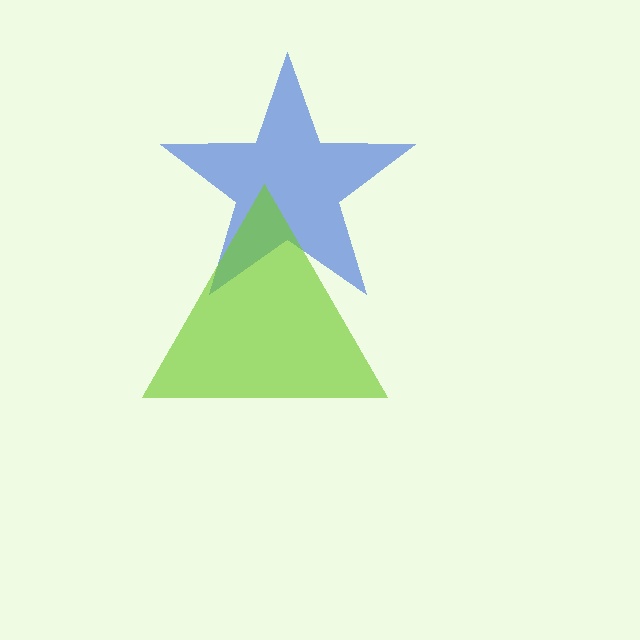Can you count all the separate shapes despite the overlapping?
Yes, there are 2 separate shapes.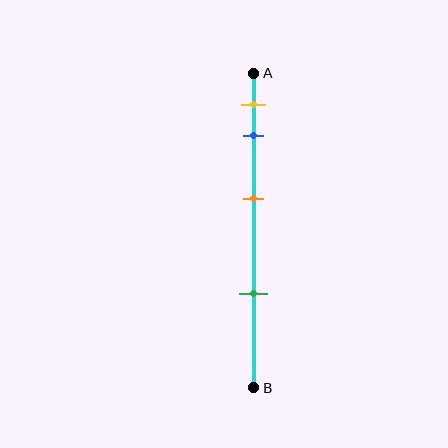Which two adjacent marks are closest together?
The yellow and blue marks are the closest adjacent pair.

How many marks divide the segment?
There are 4 marks dividing the segment.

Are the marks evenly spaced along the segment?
No, the marks are not evenly spaced.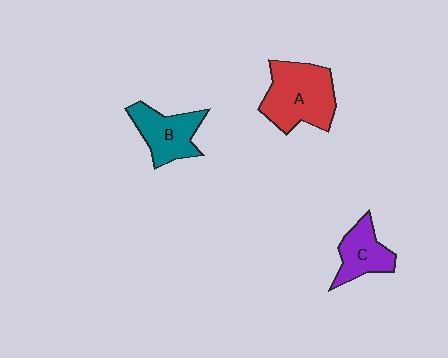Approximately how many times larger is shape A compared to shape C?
Approximately 1.7 times.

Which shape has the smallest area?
Shape C (purple).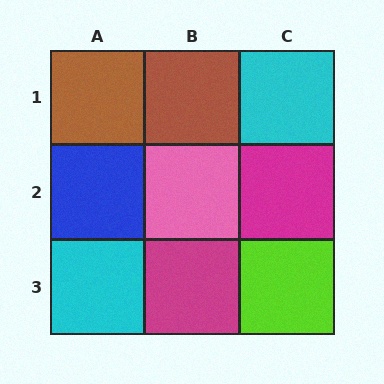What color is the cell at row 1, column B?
Brown.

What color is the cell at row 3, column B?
Magenta.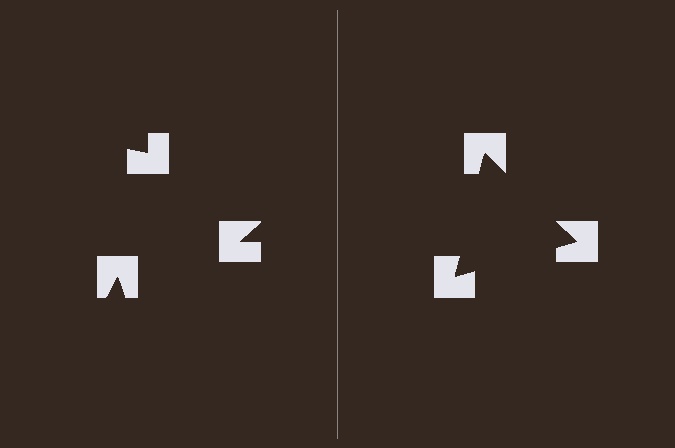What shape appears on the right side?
An illusory triangle.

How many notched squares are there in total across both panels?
6 — 3 on each side.